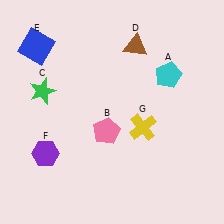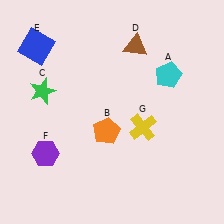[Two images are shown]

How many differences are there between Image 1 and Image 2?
There is 1 difference between the two images.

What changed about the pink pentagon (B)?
In Image 1, B is pink. In Image 2, it changed to orange.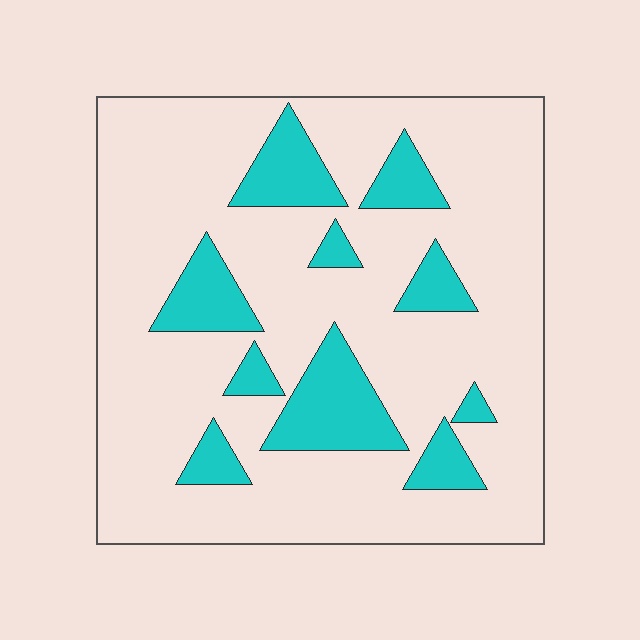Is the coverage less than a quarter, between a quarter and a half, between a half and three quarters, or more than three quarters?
Less than a quarter.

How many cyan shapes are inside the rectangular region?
10.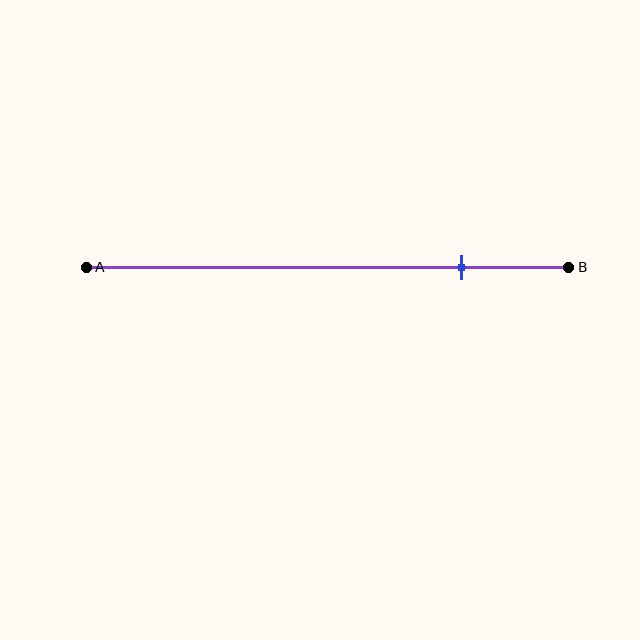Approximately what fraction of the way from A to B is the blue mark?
The blue mark is approximately 80% of the way from A to B.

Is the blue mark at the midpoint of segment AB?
No, the mark is at about 80% from A, not at the 50% midpoint.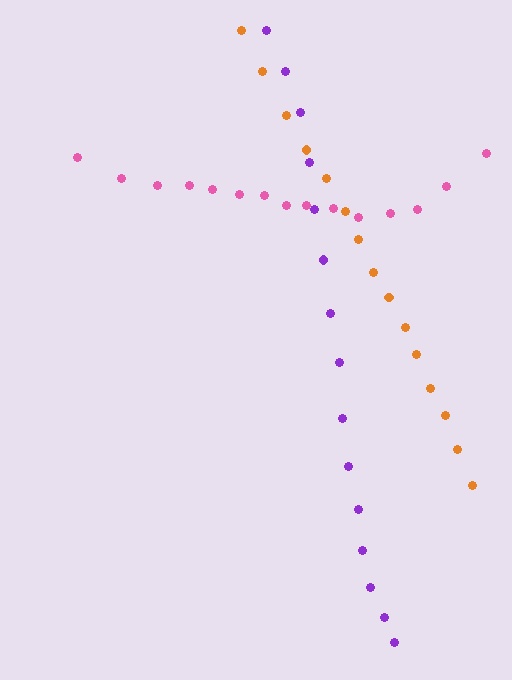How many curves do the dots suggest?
There are 3 distinct paths.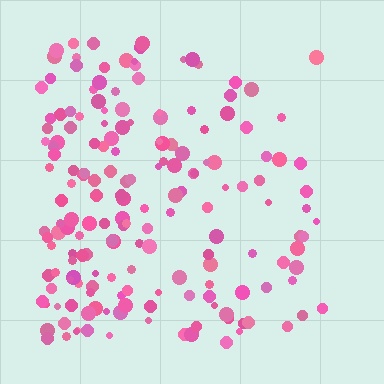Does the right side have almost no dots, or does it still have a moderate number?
Still a moderate number, just noticeably fewer than the left.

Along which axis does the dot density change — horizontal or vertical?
Horizontal.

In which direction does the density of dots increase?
From right to left, with the left side densest.